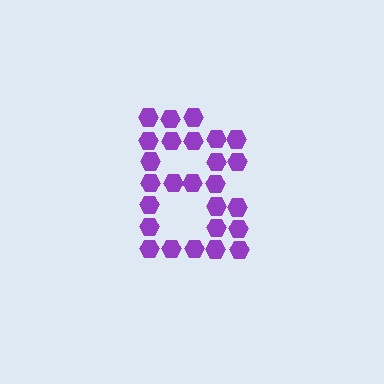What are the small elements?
The small elements are hexagons.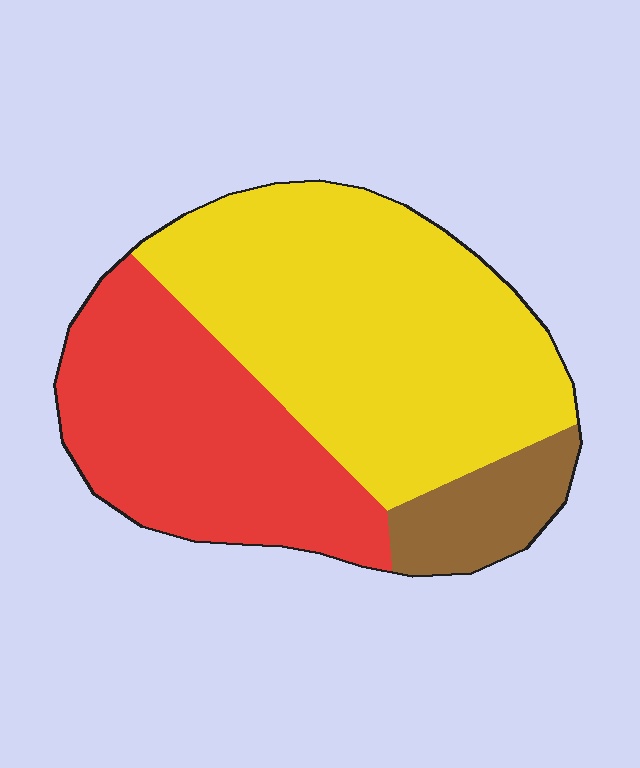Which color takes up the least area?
Brown, at roughly 10%.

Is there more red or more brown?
Red.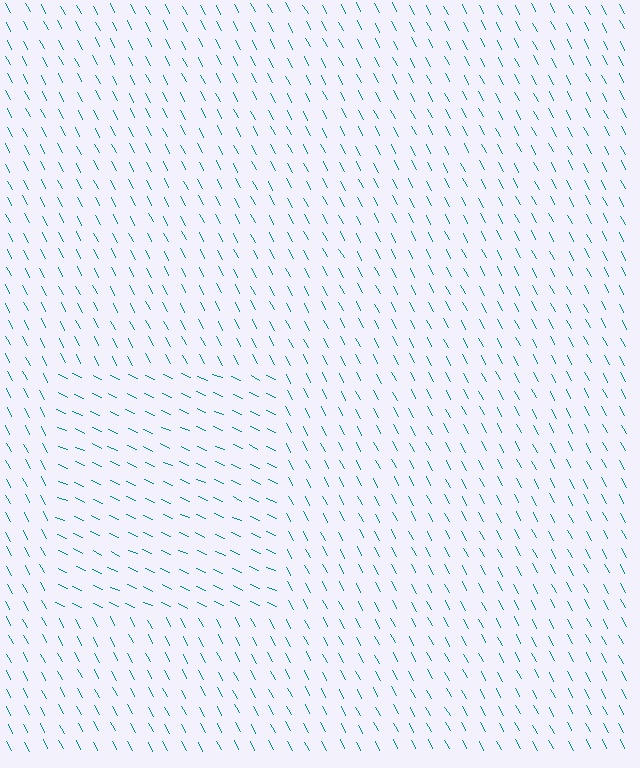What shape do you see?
I see a rectangle.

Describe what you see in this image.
The image is filled with small teal line segments. A rectangle region in the image has lines oriented differently from the surrounding lines, creating a visible texture boundary.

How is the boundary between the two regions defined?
The boundary is defined purely by a change in line orientation (approximately 38 degrees difference). All lines are the same color and thickness.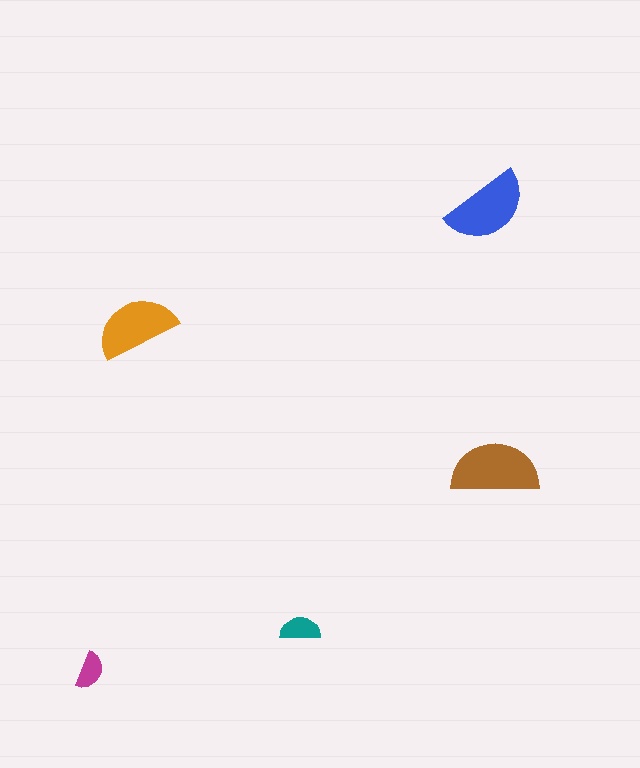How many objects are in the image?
There are 5 objects in the image.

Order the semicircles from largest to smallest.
the brown one, the blue one, the orange one, the teal one, the magenta one.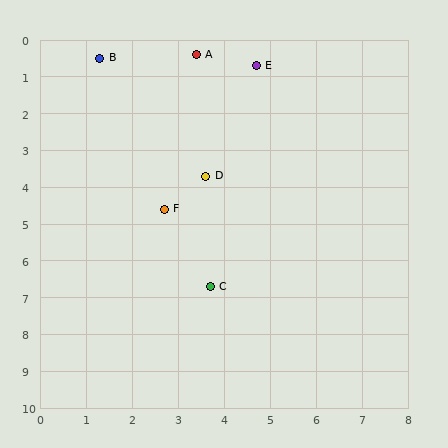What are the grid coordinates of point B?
Point B is at approximately (1.3, 0.5).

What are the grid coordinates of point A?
Point A is at approximately (3.4, 0.4).